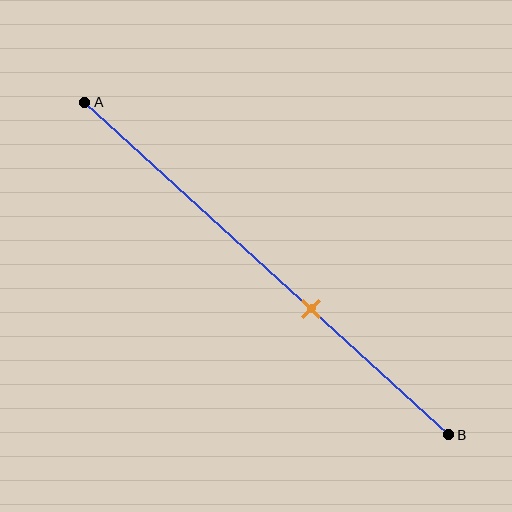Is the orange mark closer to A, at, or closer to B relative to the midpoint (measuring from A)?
The orange mark is closer to point B than the midpoint of segment AB.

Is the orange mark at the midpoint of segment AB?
No, the mark is at about 60% from A, not at the 50% midpoint.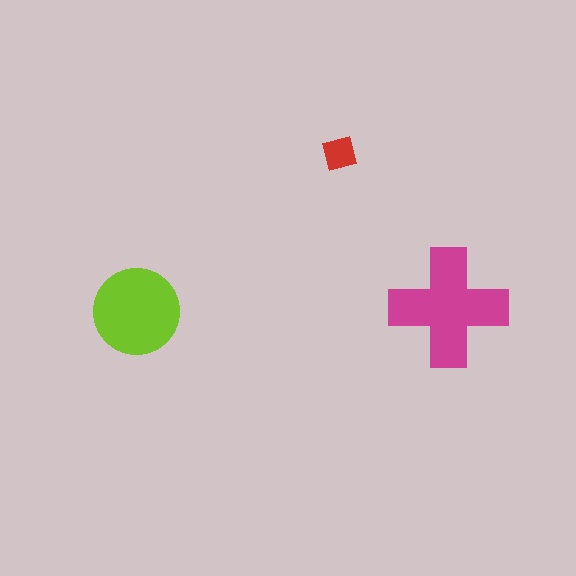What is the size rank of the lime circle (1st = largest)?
2nd.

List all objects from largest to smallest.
The magenta cross, the lime circle, the red square.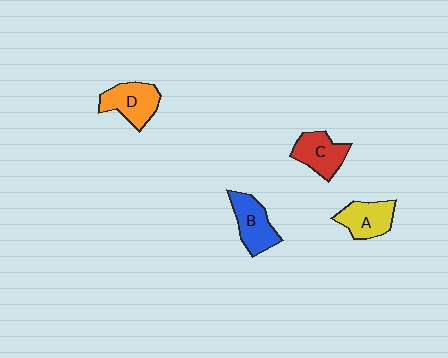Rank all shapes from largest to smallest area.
From largest to smallest: D (orange), B (blue), C (red), A (yellow).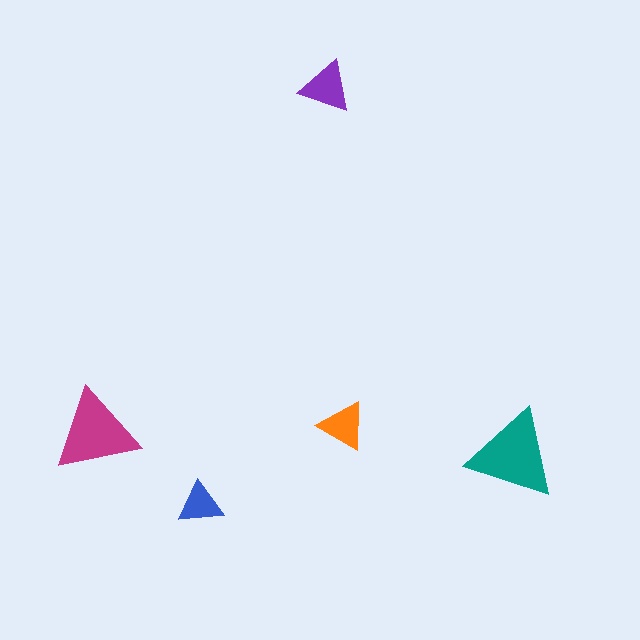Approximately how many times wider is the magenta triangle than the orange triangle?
About 1.5 times wider.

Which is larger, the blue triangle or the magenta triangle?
The magenta one.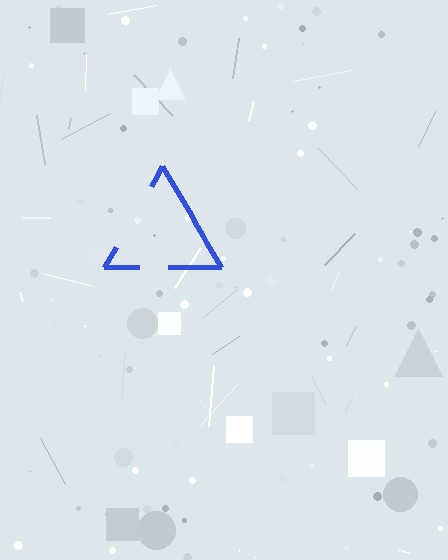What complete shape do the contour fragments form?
The contour fragments form a triangle.